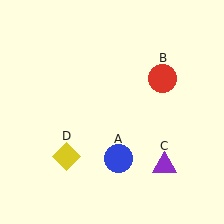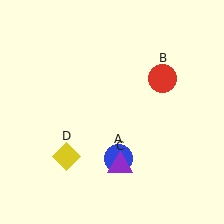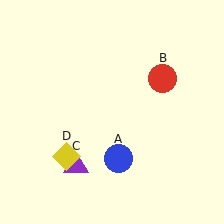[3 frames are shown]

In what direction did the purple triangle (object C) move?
The purple triangle (object C) moved left.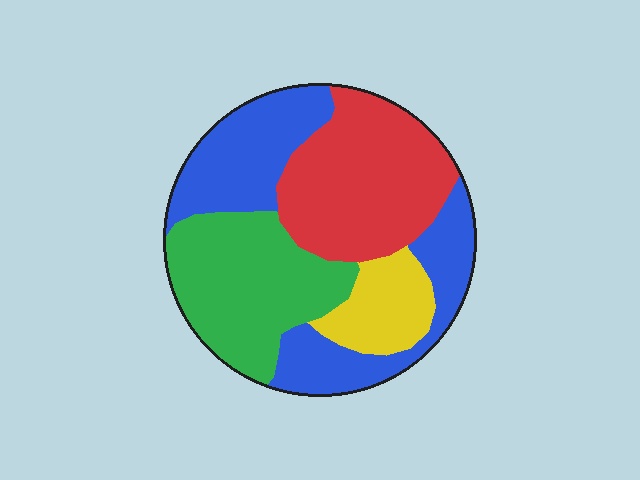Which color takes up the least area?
Yellow, at roughly 10%.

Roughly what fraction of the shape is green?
Green covers 27% of the shape.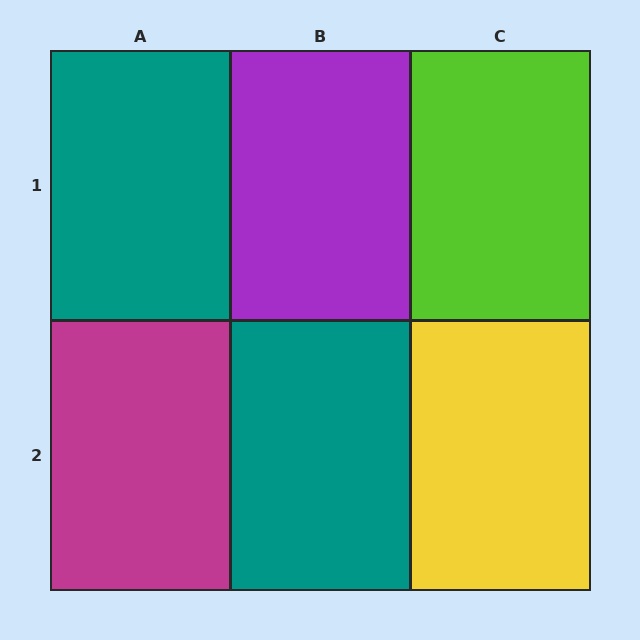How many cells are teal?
2 cells are teal.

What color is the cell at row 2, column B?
Teal.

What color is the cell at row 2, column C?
Yellow.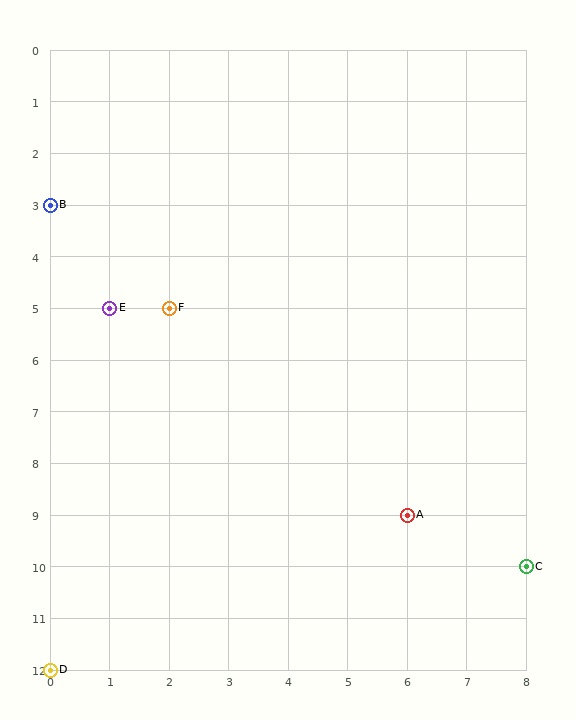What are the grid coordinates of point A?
Point A is at grid coordinates (6, 9).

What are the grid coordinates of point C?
Point C is at grid coordinates (8, 10).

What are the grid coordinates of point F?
Point F is at grid coordinates (2, 5).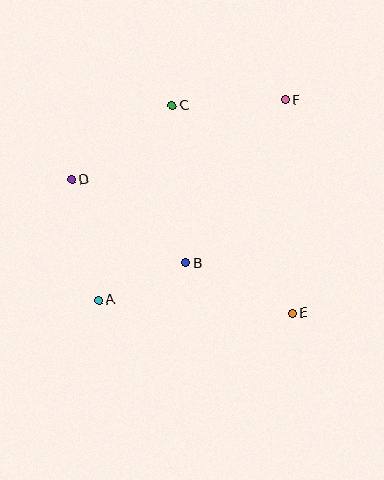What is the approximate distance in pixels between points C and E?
The distance between C and E is approximately 240 pixels.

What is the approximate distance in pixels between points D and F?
The distance between D and F is approximately 228 pixels.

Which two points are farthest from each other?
Points A and F are farthest from each other.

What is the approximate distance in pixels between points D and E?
The distance between D and E is approximately 258 pixels.